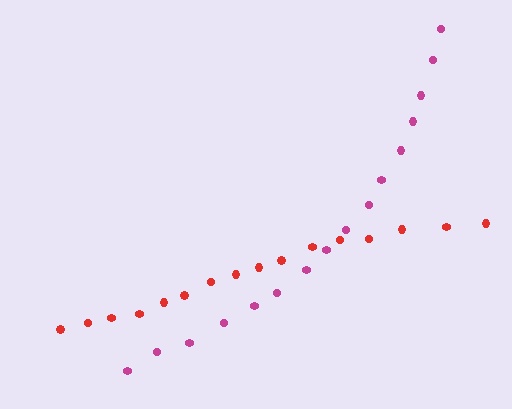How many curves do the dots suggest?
There are 2 distinct paths.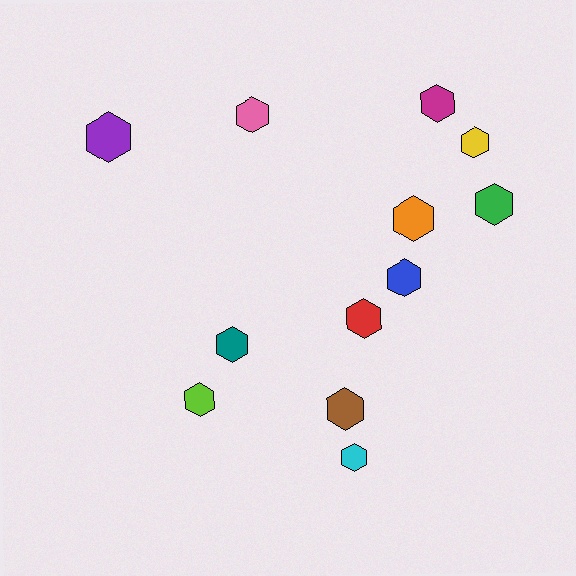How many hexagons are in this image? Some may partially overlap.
There are 12 hexagons.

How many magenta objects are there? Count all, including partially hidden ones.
There is 1 magenta object.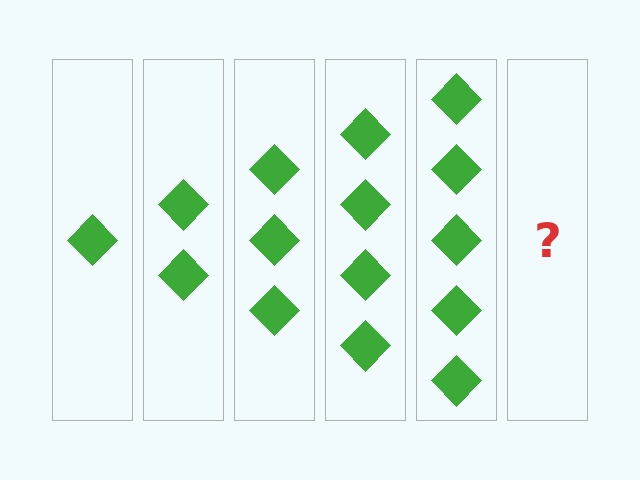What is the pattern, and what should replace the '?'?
The pattern is that each step adds one more diamond. The '?' should be 6 diamonds.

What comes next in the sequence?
The next element should be 6 diamonds.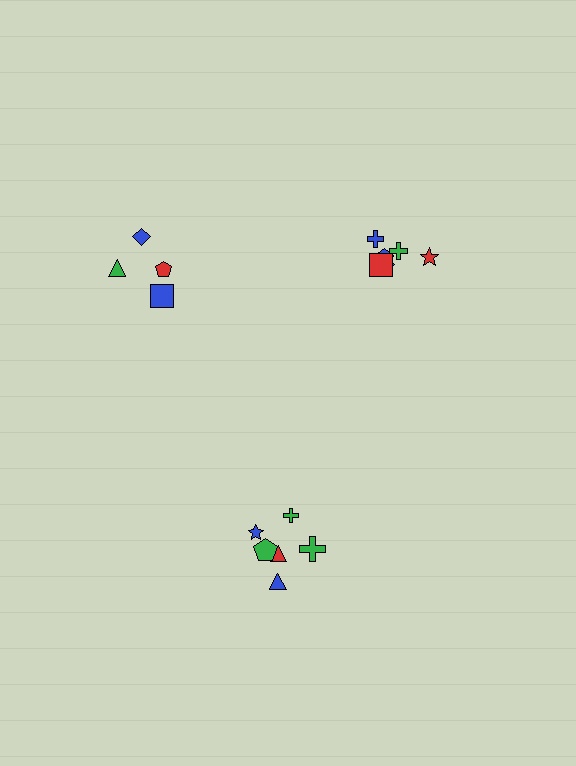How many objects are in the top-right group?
There are 6 objects.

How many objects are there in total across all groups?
There are 16 objects.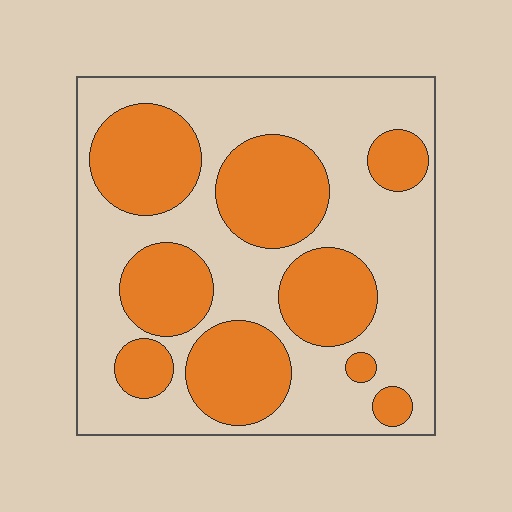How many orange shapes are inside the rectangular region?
9.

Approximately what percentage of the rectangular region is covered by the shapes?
Approximately 40%.